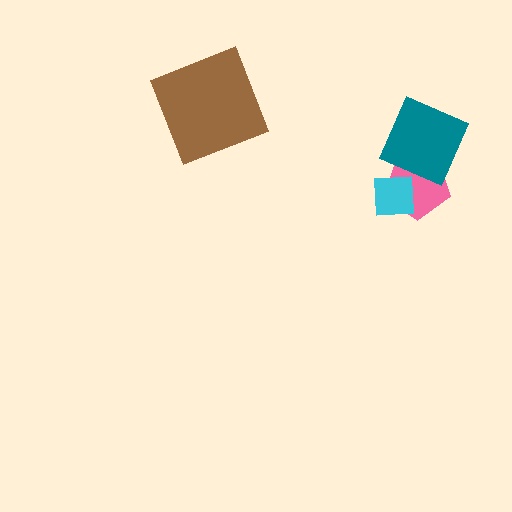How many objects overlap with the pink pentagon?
2 objects overlap with the pink pentagon.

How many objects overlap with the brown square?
0 objects overlap with the brown square.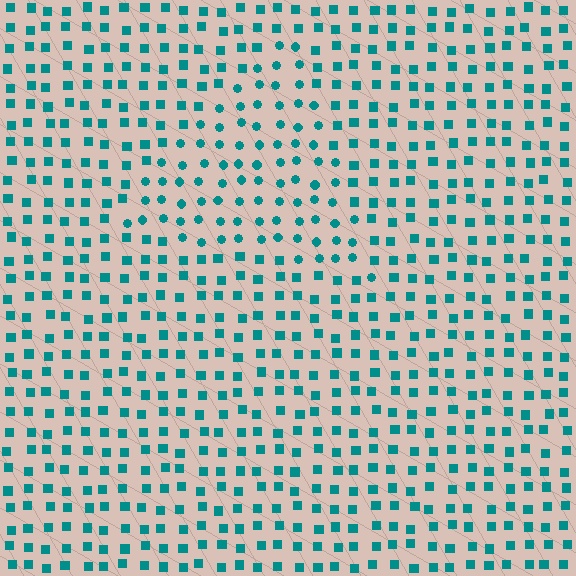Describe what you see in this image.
The image is filled with small teal elements arranged in a uniform grid. A triangle-shaped region contains circles, while the surrounding area contains squares. The boundary is defined purely by the change in element shape.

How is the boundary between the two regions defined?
The boundary is defined by a change in element shape: circles inside vs. squares outside. All elements share the same color and spacing.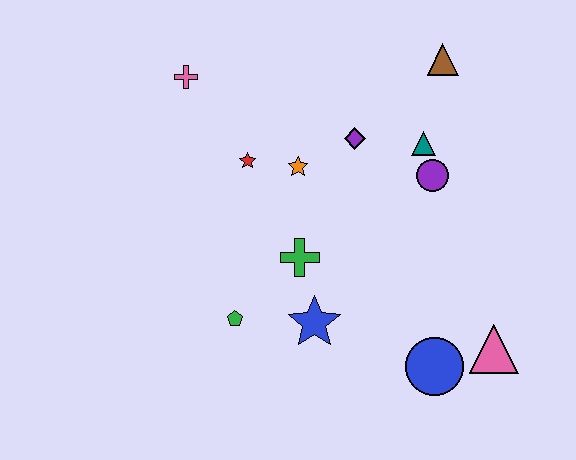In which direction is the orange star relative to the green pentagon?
The orange star is above the green pentagon.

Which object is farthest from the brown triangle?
The green pentagon is farthest from the brown triangle.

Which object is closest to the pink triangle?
The blue circle is closest to the pink triangle.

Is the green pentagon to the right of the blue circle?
No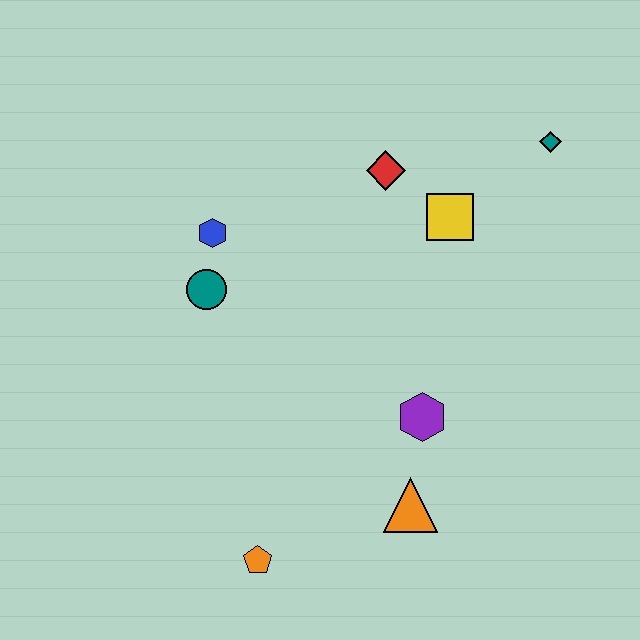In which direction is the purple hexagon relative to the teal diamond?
The purple hexagon is below the teal diamond.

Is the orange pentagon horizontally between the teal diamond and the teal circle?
Yes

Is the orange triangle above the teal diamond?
No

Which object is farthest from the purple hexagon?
The teal diamond is farthest from the purple hexagon.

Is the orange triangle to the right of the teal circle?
Yes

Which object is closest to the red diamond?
The yellow square is closest to the red diamond.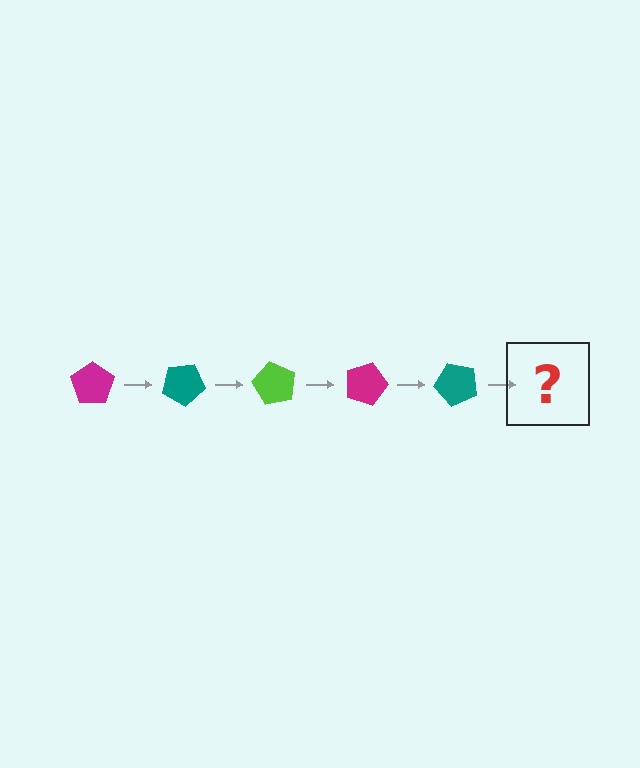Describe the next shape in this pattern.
It should be a lime pentagon, rotated 150 degrees from the start.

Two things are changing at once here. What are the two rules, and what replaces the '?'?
The two rules are that it rotates 30 degrees each step and the color cycles through magenta, teal, and lime. The '?' should be a lime pentagon, rotated 150 degrees from the start.